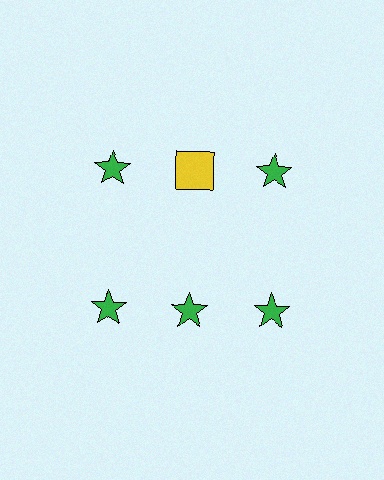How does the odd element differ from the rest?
It differs in both color (yellow instead of green) and shape (square instead of star).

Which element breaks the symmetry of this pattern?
The yellow square in the top row, second from left column breaks the symmetry. All other shapes are green stars.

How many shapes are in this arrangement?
There are 6 shapes arranged in a grid pattern.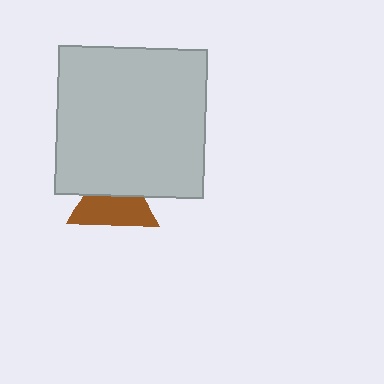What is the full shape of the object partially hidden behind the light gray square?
The partially hidden object is a brown triangle.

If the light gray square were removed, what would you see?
You would see the complete brown triangle.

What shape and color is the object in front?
The object in front is a light gray square.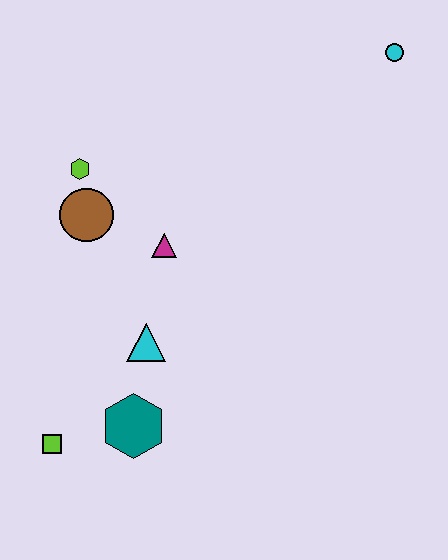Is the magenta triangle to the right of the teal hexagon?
Yes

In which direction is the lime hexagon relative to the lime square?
The lime hexagon is above the lime square.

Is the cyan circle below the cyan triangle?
No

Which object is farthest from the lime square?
The cyan circle is farthest from the lime square.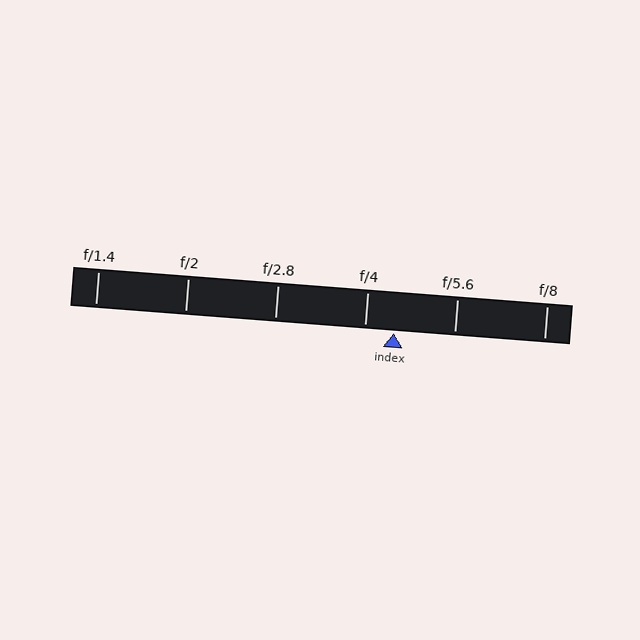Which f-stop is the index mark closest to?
The index mark is closest to f/4.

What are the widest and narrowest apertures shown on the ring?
The widest aperture shown is f/1.4 and the narrowest is f/8.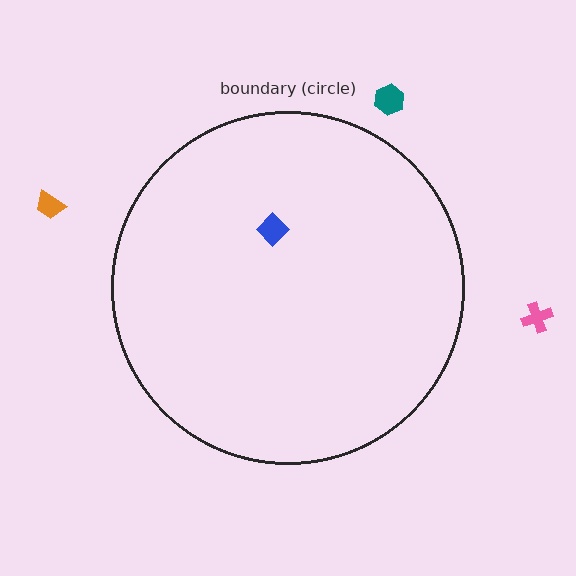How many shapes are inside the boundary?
1 inside, 3 outside.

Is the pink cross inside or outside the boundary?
Outside.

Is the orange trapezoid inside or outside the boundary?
Outside.